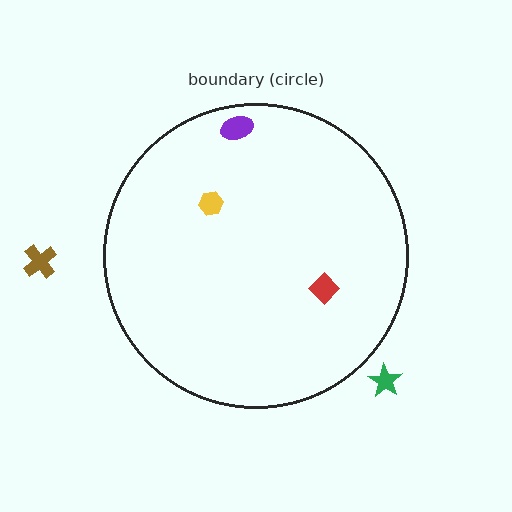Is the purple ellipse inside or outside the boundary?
Inside.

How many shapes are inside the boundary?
3 inside, 2 outside.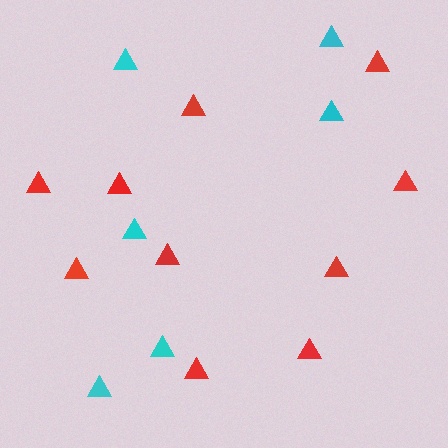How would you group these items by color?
There are 2 groups: one group of red triangles (10) and one group of cyan triangles (6).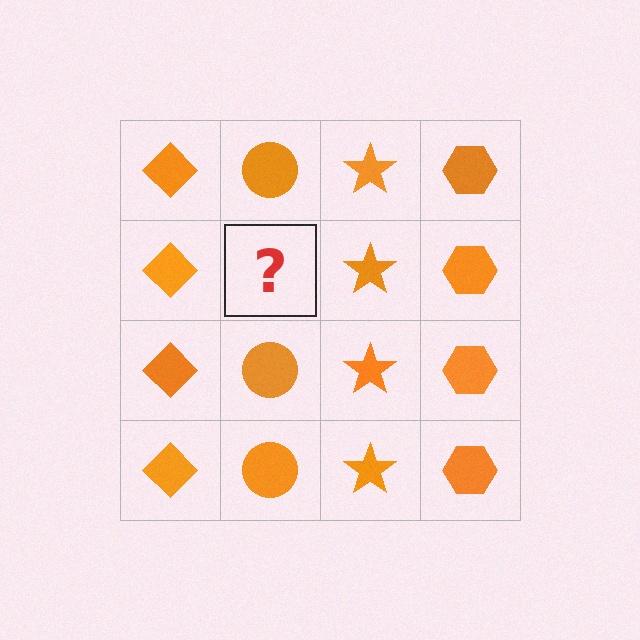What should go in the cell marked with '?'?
The missing cell should contain an orange circle.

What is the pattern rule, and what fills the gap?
The rule is that each column has a consistent shape. The gap should be filled with an orange circle.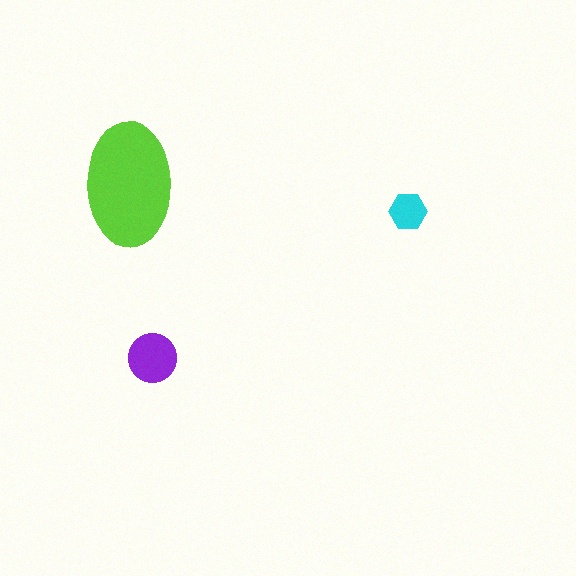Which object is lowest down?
The purple circle is bottommost.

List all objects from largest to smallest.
The lime ellipse, the purple circle, the cyan hexagon.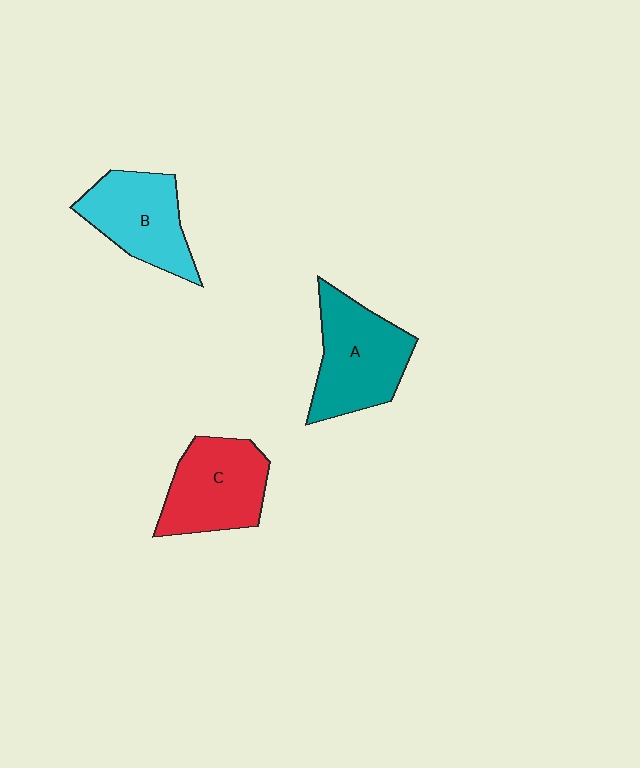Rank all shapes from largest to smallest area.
From largest to smallest: A (teal), C (red), B (cyan).